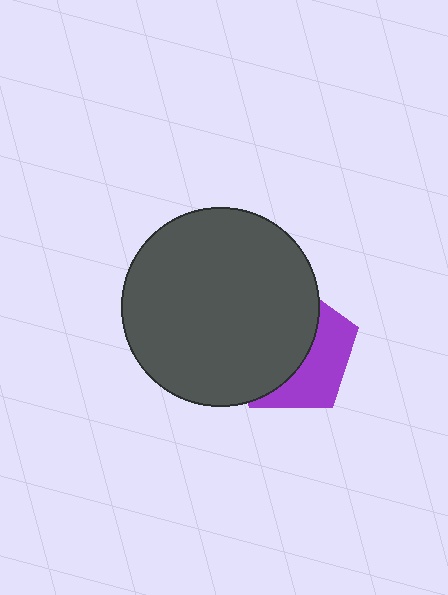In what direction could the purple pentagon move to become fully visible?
The purple pentagon could move right. That would shift it out from behind the dark gray circle entirely.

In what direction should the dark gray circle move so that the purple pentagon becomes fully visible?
The dark gray circle should move left. That is the shortest direction to clear the overlap and leave the purple pentagon fully visible.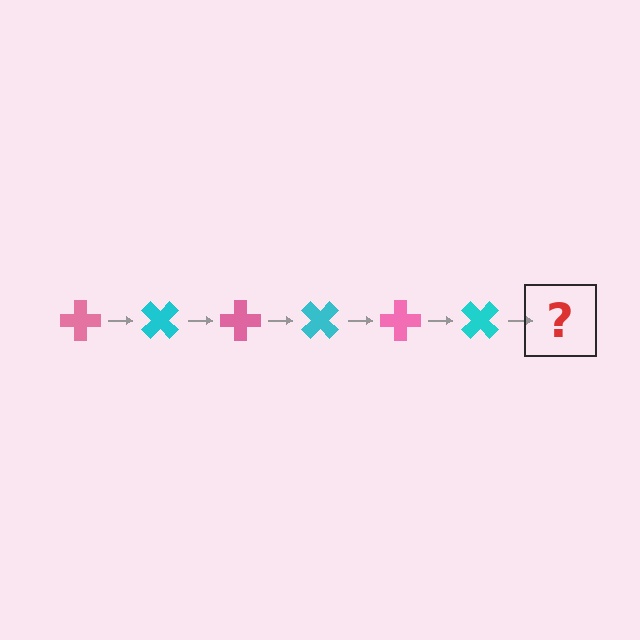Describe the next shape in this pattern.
It should be a pink cross, rotated 270 degrees from the start.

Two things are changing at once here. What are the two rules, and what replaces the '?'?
The two rules are that it rotates 45 degrees each step and the color cycles through pink and cyan. The '?' should be a pink cross, rotated 270 degrees from the start.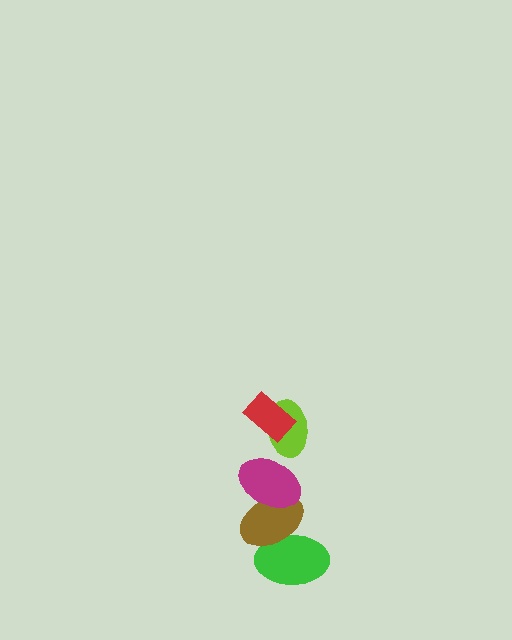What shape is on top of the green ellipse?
The brown ellipse is on top of the green ellipse.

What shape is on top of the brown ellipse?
The magenta ellipse is on top of the brown ellipse.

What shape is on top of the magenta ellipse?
The lime ellipse is on top of the magenta ellipse.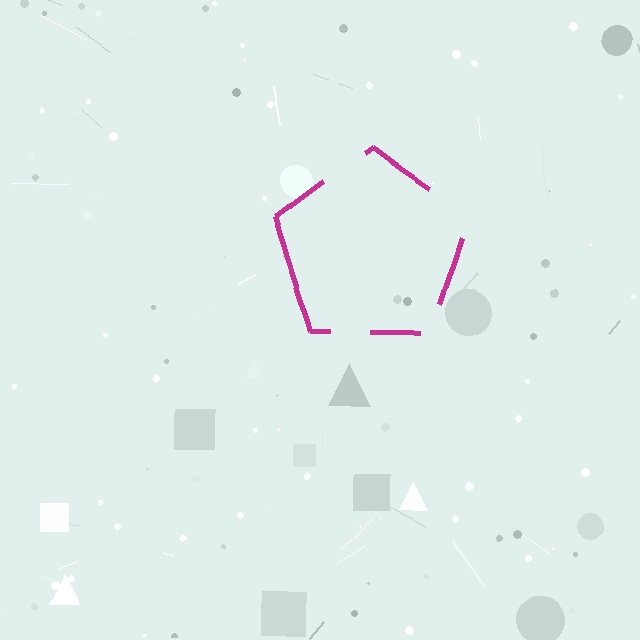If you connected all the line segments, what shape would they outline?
They would outline a pentagon.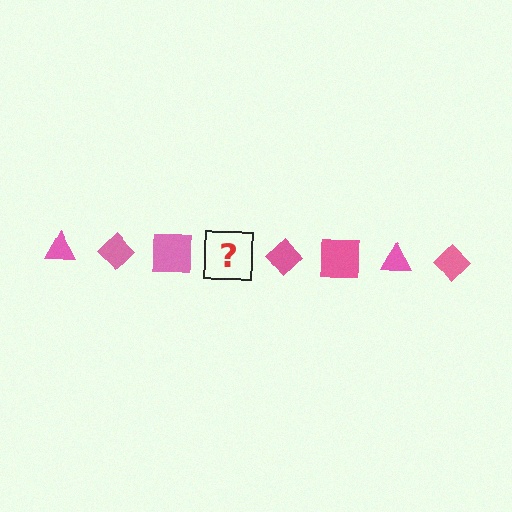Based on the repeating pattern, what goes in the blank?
The blank should be a pink triangle.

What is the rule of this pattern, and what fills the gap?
The rule is that the pattern cycles through triangle, diamond, square shapes in pink. The gap should be filled with a pink triangle.